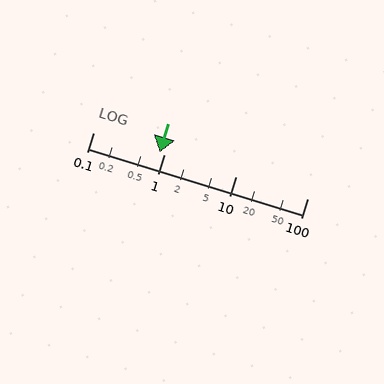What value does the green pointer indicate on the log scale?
The pointer indicates approximately 0.84.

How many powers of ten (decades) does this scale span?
The scale spans 3 decades, from 0.1 to 100.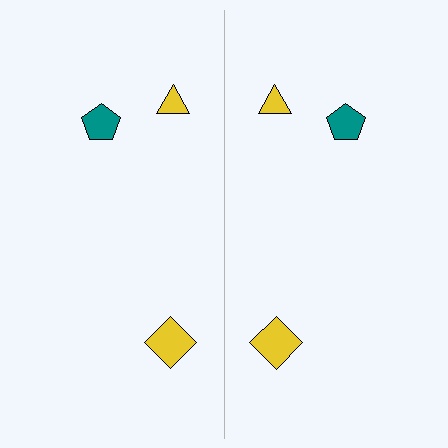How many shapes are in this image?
There are 6 shapes in this image.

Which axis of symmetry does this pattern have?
The pattern has a vertical axis of symmetry running through the center of the image.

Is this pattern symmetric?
Yes, this pattern has bilateral (reflection) symmetry.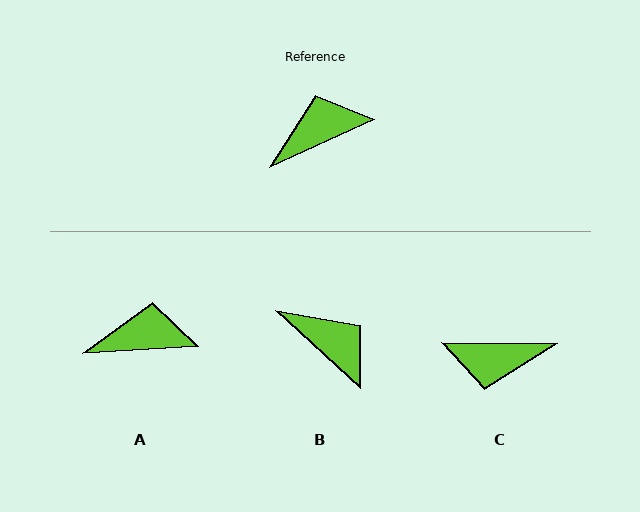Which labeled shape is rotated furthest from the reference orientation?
C, about 154 degrees away.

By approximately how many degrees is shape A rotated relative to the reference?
Approximately 22 degrees clockwise.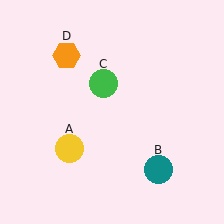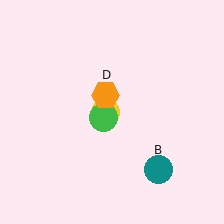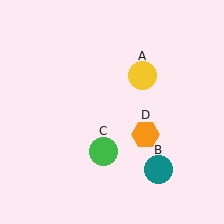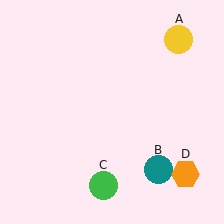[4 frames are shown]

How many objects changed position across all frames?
3 objects changed position: yellow circle (object A), green circle (object C), orange hexagon (object D).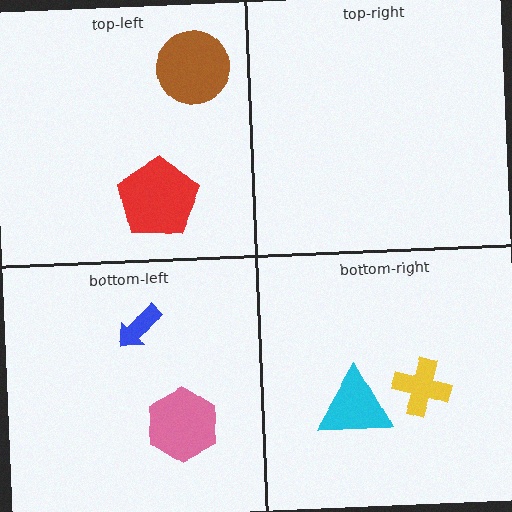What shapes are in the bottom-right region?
The cyan triangle, the yellow cross.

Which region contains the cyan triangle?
The bottom-right region.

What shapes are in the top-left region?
The brown circle, the red pentagon.